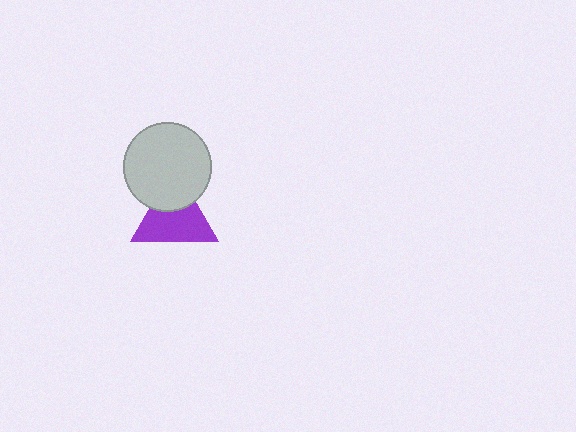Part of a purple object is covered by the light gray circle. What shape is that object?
It is a triangle.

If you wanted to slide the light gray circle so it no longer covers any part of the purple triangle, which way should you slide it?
Slide it up — that is the most direct way to separate the two shapes.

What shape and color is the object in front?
The object in front is a light gray circle.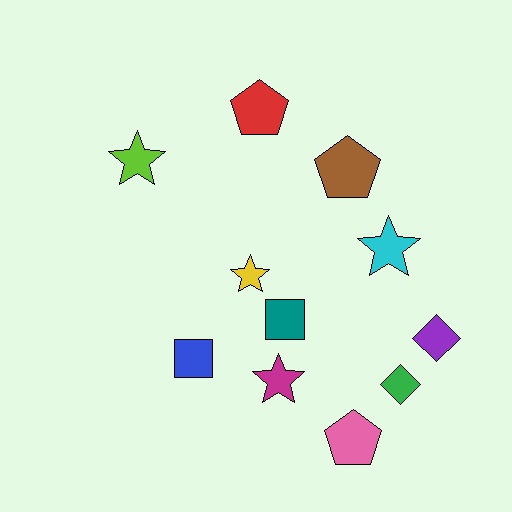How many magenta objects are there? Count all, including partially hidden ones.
There is 1 magenta object.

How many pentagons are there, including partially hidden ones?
There are 3 pentagons.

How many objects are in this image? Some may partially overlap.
There are 11 objects.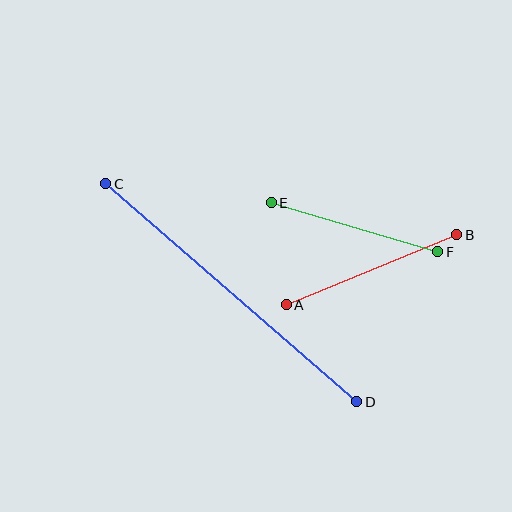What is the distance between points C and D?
The distance is approximately 332 pixels.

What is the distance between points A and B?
The distance is approximately 184 pixels.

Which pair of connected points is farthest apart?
Points C and D are farthest apart.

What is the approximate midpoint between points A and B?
The midpoint is at approximately (371, 270) pixels.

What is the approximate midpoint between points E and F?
The midpoint is at approximately (355, 227) pixels.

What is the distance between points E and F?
The distance is approximately 174 pixels.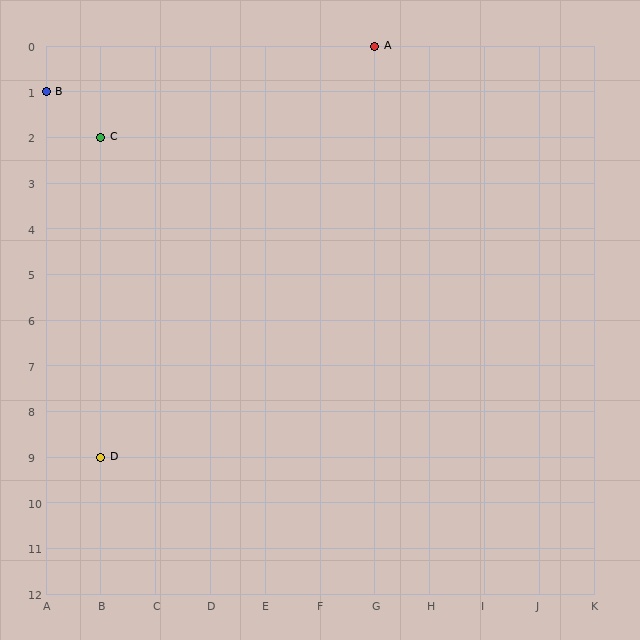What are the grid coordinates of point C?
Point C is at grid coordinates (B, 2).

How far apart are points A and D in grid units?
Points A and D are 5 columns and 9 rows apart (about 10.3 grid units diagonally).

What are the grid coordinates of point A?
Point A is at grid coordinates (G, 0).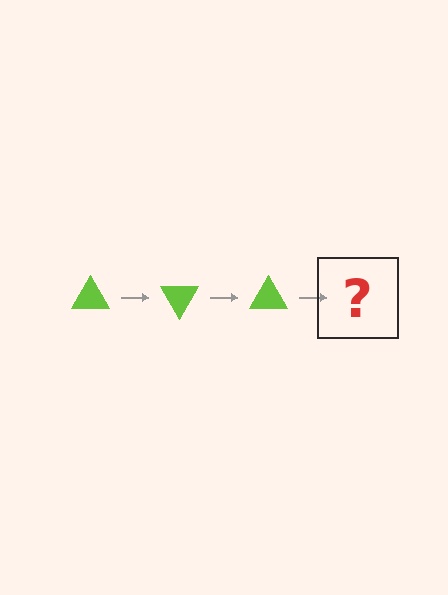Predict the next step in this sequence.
The next step is a lime triangle rotated 180 degrees.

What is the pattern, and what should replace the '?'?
The pattern is that the triangle rotates 60 degrees each step. The '?' should be a lime triangle rotated 180 degrees.